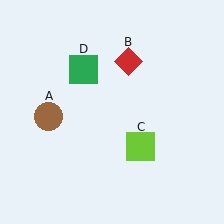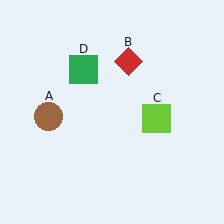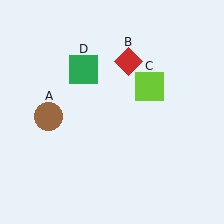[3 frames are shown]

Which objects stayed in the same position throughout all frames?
Brown circle (object A) and red diamond (object B) and green square (object D) remained stationary.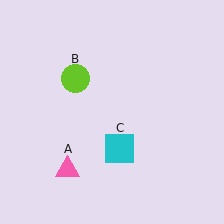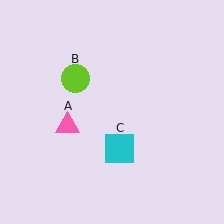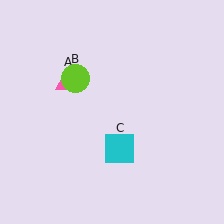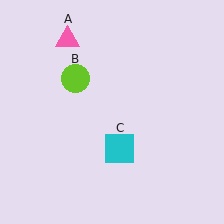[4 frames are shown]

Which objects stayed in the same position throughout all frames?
Lime circle (object B) and cyan square (object C) remained stationary.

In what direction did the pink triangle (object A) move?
The pink triangle (object A) moved up.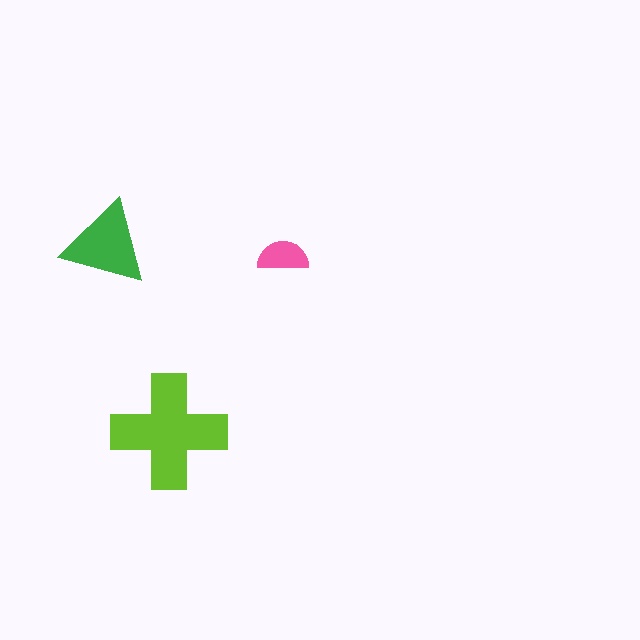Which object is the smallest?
The pink semicircle.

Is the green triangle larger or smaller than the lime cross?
Smaller.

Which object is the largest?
The lime cross.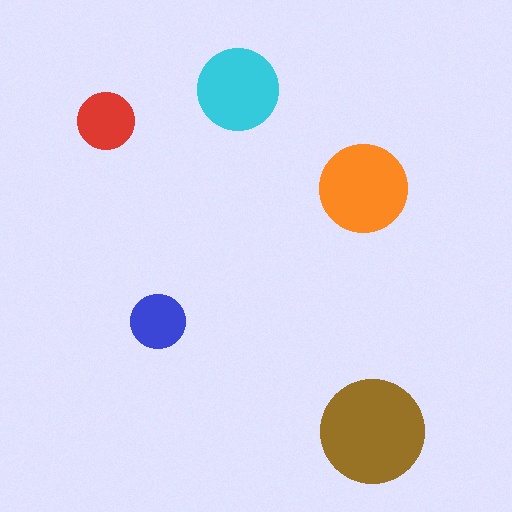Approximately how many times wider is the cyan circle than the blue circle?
About 1.5 times wider.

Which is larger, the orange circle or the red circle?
The orange one.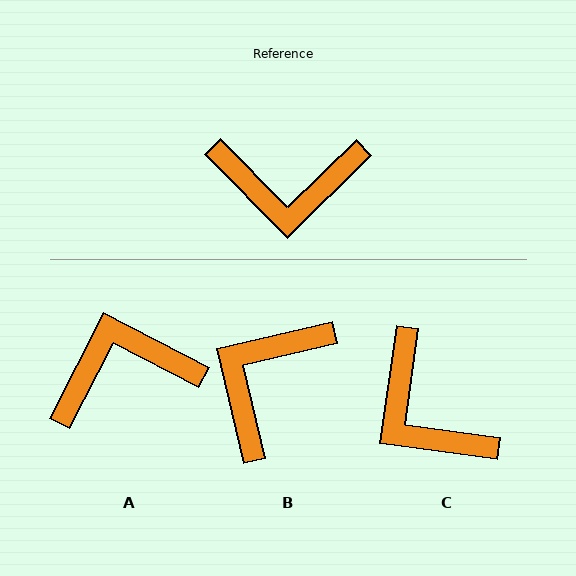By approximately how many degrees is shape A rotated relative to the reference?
Approximately 162 degrees clockwise.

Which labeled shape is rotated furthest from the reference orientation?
A, about 162 degrees away.